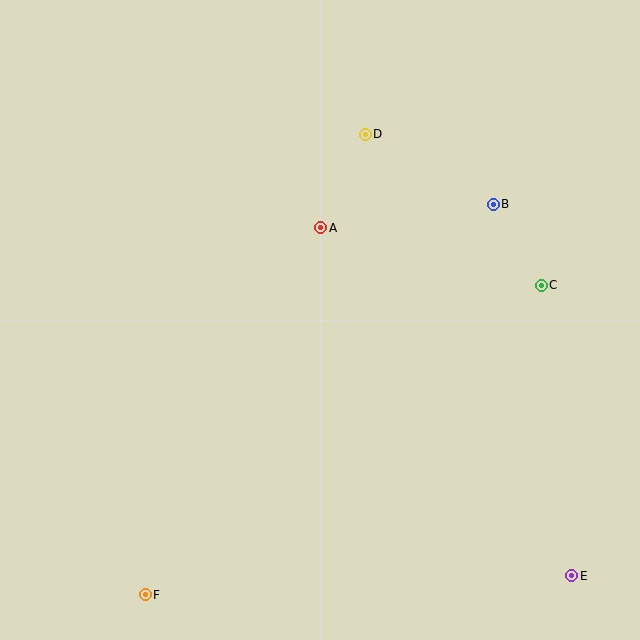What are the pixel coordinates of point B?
Point B is at (493, 204).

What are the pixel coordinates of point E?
Point E is at (572, 576).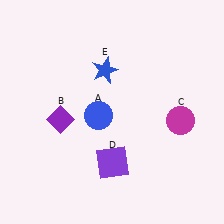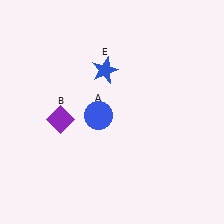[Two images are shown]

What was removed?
The magenta circle (C), the purple square (D) were removed in Image 2.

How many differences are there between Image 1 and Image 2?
There are 2 differences between the two images.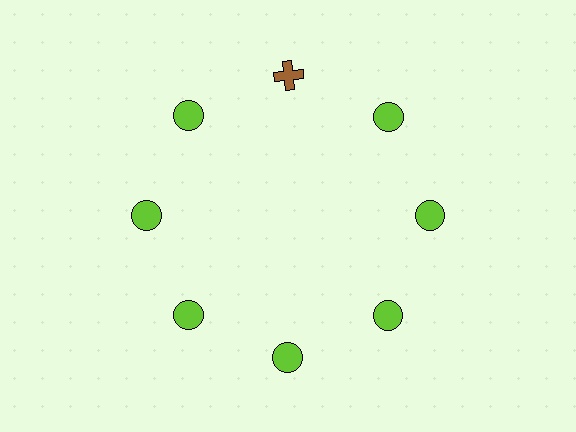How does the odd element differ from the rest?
It differs in both color (brown instead of lime) and shape (cross instead of circle).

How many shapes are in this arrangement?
There are 8 shapes arranged in a ring pattern.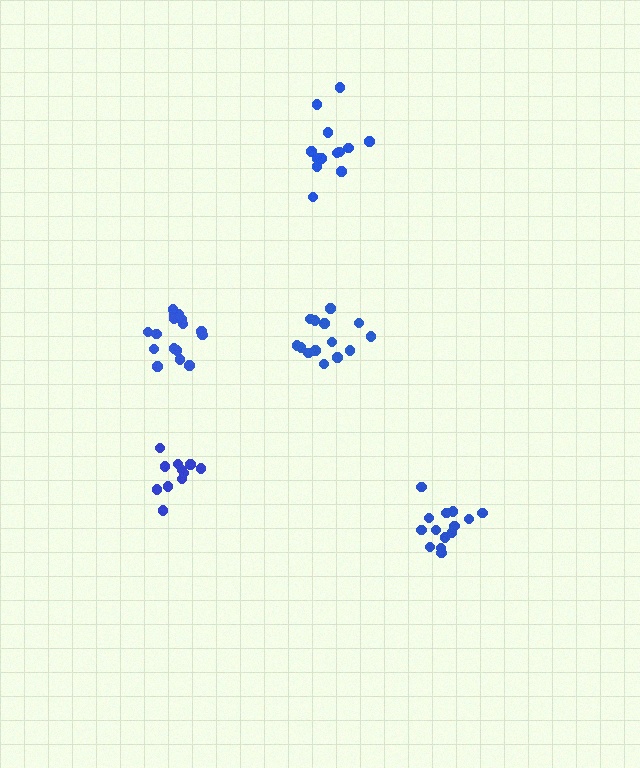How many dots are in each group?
Group 1: 13 dots, Group 2: 14 dots, Group 3: 11 dots, Group 4: 14 dots, Group 5: 16 dots (68 total).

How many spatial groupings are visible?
There are 5 spatial groupings.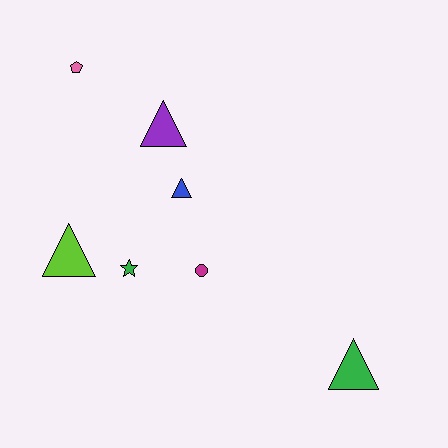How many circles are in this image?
There is 1 circle.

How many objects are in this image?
There are 7 objects.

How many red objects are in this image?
There are no red objects.